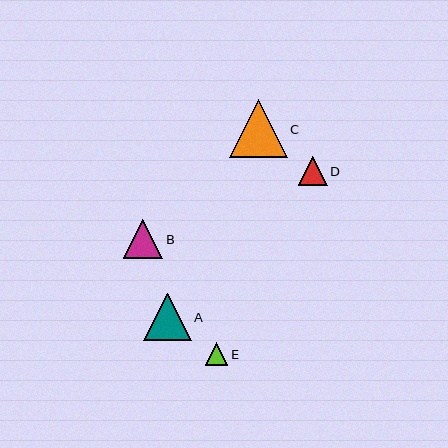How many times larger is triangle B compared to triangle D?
Triangle B is approximately 1.3 times the size of triangle D.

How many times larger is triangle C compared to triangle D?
Triangle C is approximately 2.0 times the size of triangle D.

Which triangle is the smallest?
Triangle E is the smallest with a size of approximately 23 pixels.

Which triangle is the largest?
Triangle C is the largest with a size of approximately 58 pixels.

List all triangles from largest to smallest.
From largest to smallest: C, A, B, D, E.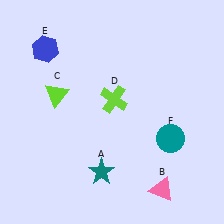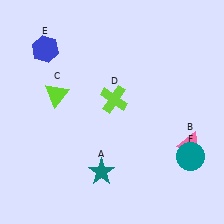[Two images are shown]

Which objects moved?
The objects that moved are: the pink triangle (B), the teal circle (F).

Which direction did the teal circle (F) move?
The teal circle (F) moved right.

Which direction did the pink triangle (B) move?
The pink triangle (B) moved up.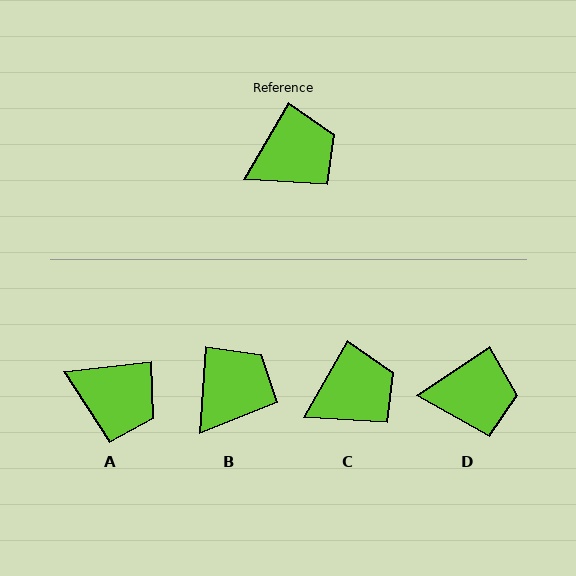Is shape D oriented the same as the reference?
No, it is off by about 26 degrees.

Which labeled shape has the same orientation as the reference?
C.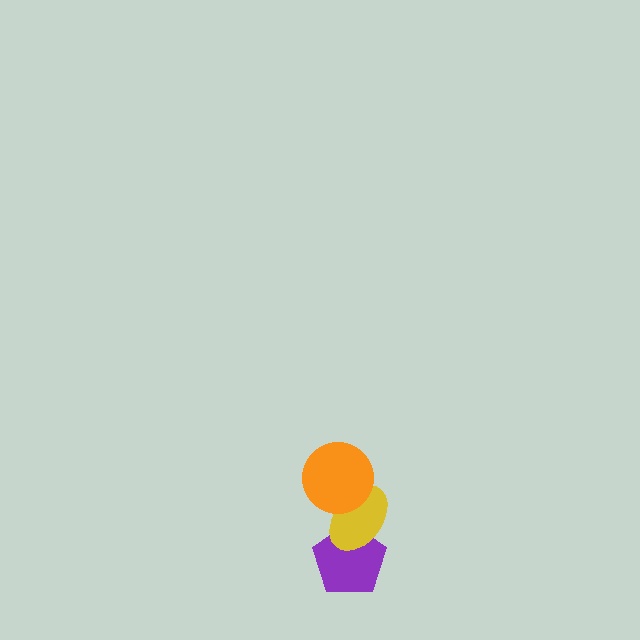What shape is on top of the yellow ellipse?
The orange circle is on top of the yellow ellipse.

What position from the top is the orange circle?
The orange circle is 1st from the top.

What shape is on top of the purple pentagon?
The yellow ellipse is on top of the purple pentagon.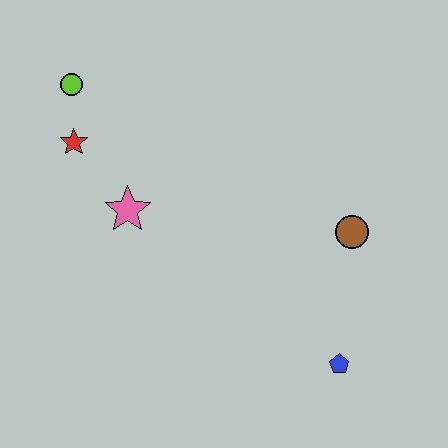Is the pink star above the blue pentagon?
Yes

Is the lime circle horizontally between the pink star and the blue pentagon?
No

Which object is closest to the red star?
The lime circle is closest to the red star.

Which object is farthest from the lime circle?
The blue pentagon is farthest from the lime circle.